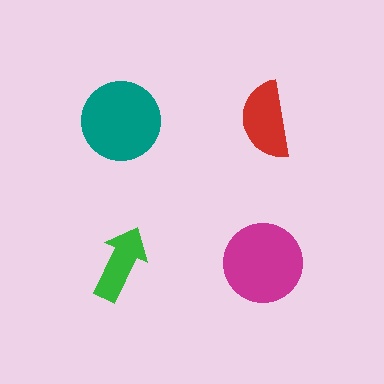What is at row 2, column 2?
A magenta circle.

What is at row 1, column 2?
A red semicircle.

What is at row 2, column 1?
A green arrow.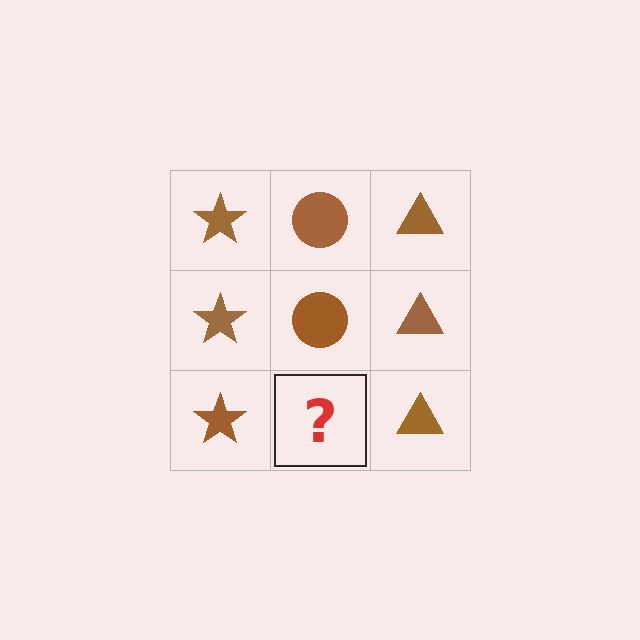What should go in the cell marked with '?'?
The missing cell should contain a brown circle.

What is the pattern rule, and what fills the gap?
The rule is that each column has a consistent shape. The gap should be filled with a brown circle.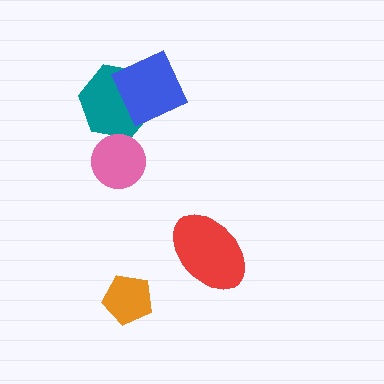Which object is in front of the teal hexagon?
The blue diamond is in front of the teal hexagon.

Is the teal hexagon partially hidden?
Yes, it is partially covered by another shape.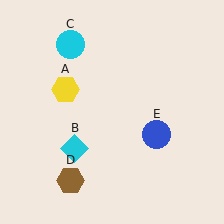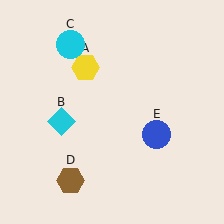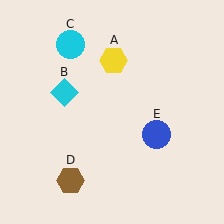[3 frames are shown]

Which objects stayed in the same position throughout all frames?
Cyan circle (object C) and brown hexagon (object D) and blue circle (object E) remained stationary.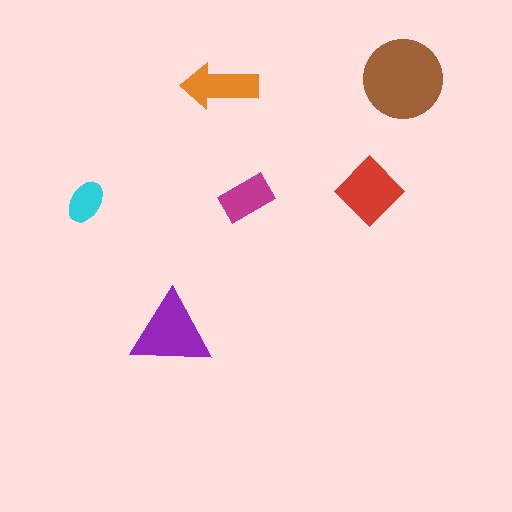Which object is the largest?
The brown circle.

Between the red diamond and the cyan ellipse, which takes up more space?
The red diamond.